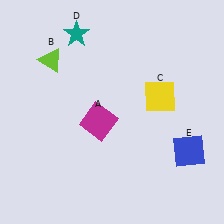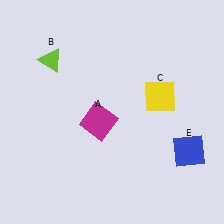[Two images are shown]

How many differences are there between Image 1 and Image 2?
There is 1 difference between the two images.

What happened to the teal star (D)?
The teal star (D) was removed in Image 2. It was in the top-left area of Image 1.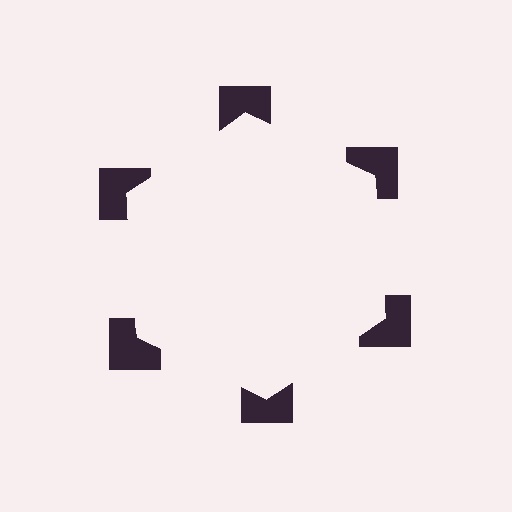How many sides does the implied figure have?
6 sides.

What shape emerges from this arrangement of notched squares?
An illusory hexagon — its edges are inferred from the aligned wedge cuts in the notched squares, not physically drawn.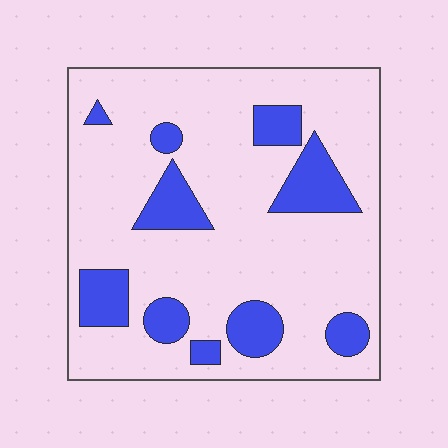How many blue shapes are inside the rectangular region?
10.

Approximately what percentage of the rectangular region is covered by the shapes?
Approximately 20%.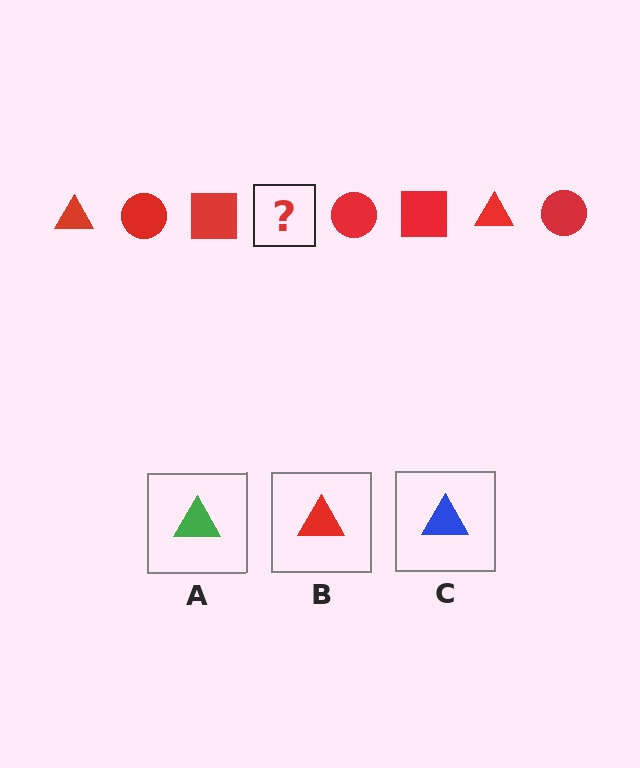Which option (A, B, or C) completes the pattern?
B.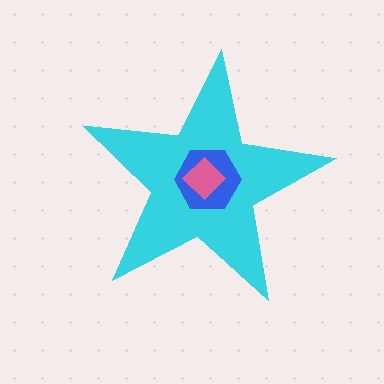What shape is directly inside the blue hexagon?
The pink diamond.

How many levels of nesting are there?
3.